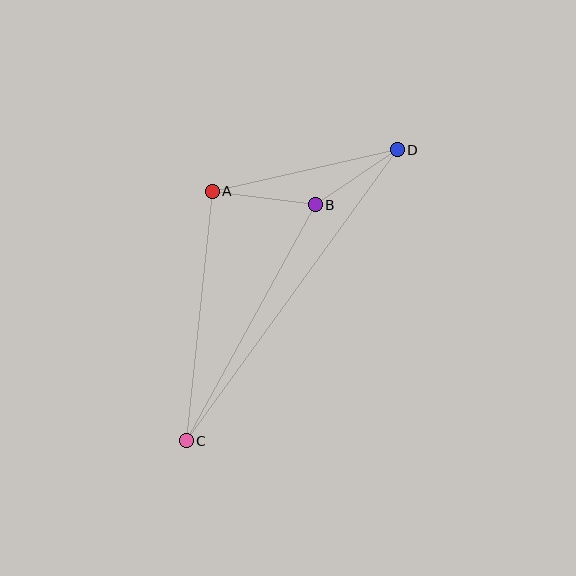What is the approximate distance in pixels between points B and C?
The distance between B and C is approximately 269 pixels.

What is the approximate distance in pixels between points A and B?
The distance between A and B is approximately 104 pixels.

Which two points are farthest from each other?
Points C and D are farthest from each other.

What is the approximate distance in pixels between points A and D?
The distance between A and D is approximately 190 pixels.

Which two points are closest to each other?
Points B and D are closest to each other.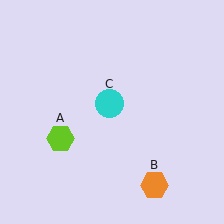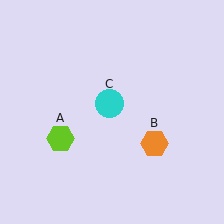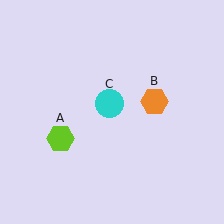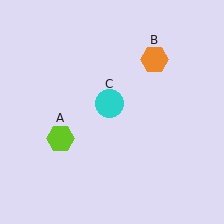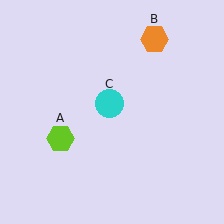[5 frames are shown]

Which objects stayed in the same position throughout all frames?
Lime hexagon (object A) and cyan circle (object C) remained stationary.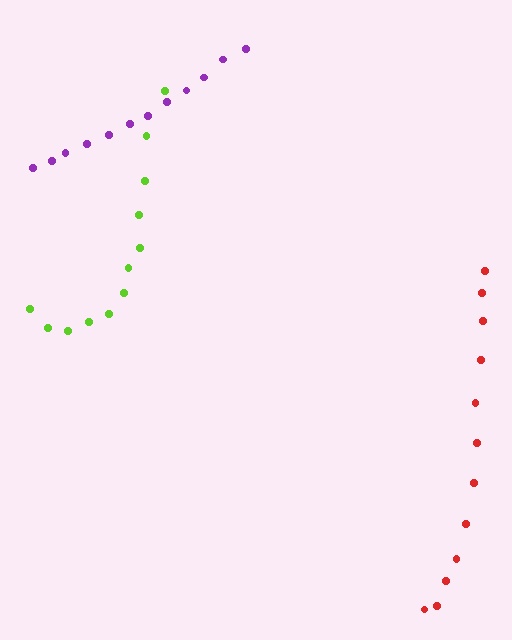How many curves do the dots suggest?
There are 3 distinct paths.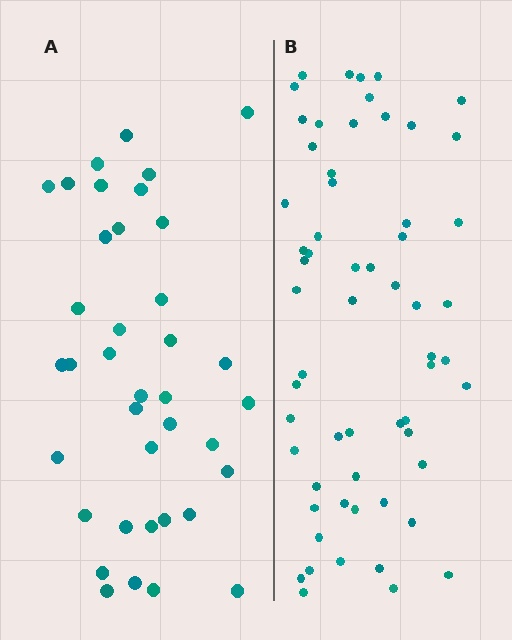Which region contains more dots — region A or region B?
Region B (the right region) has more dots.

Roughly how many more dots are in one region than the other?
Region B has approximately 20 more dots than region A.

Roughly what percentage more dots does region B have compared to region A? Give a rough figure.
About 60% more.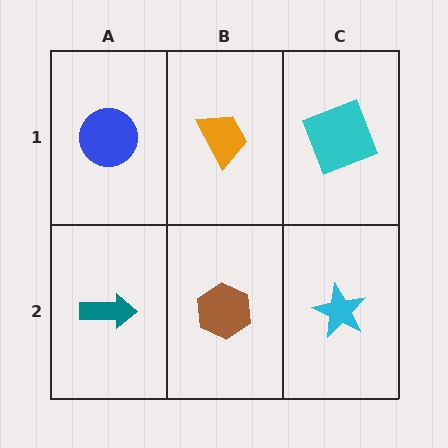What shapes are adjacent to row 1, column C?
A cyan star (row 2, column C), an orange trapezoid (row 1, column B).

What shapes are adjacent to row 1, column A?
A teal arrow (row 2, column A), an orange trapezoid (row 1, column B).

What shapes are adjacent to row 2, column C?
A cyan square (row 1, column C), a brown hexagon (row 2, column B).